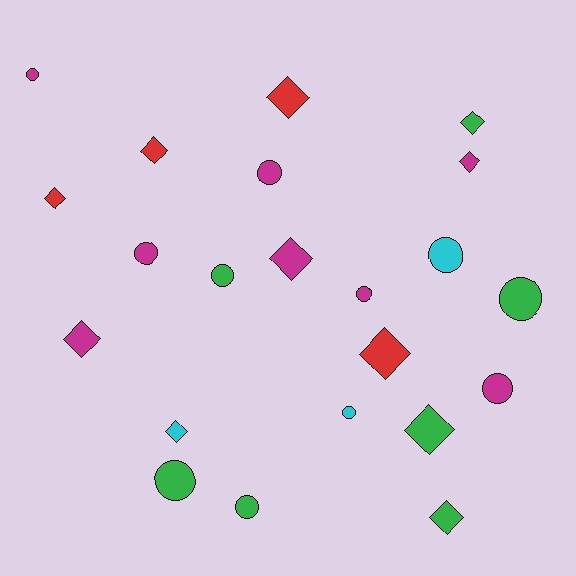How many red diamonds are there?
There are 4 red diamonds.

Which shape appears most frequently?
Diamond, with 11 objects.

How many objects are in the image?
There are 22 objects.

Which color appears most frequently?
Magenta, with 8 objects.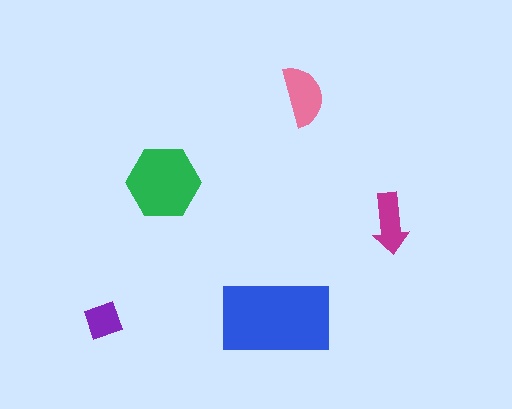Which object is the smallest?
The purple diamond.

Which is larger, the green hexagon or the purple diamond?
The green hexagon.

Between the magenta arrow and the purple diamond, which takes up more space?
The magenta arrow.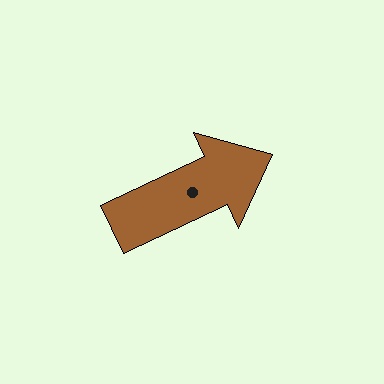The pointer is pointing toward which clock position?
Roughly 2 o'clock.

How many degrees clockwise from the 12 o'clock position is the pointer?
Approximately 65 degrees.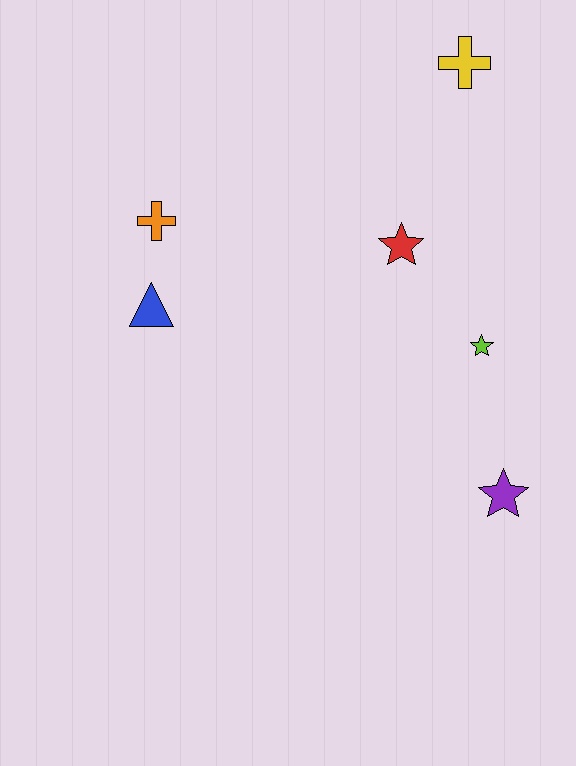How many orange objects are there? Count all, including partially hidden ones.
There is 1 orange object.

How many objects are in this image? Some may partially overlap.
There are 6 objects.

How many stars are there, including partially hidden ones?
There are 3 stars.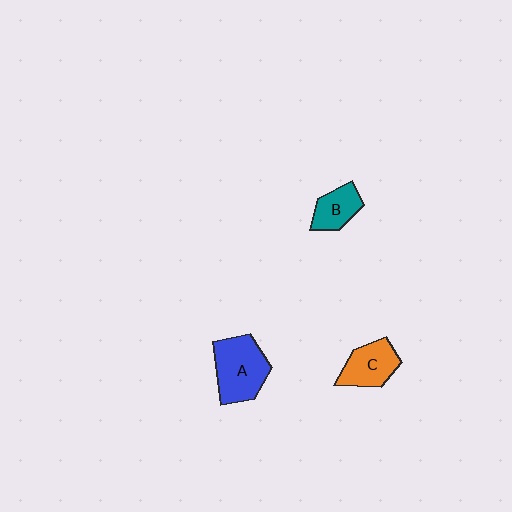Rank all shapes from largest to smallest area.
From largest to smallest: A (blue), C (orange), B (teal).